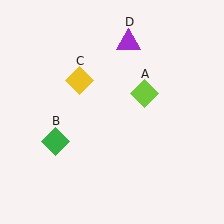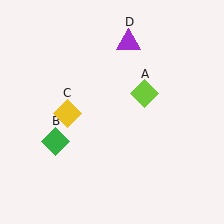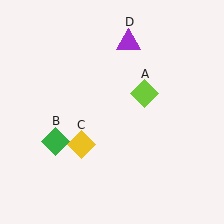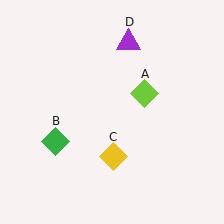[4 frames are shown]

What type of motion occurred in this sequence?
The yellow diamond (object C) rotated counterclockwise around the center of the scene.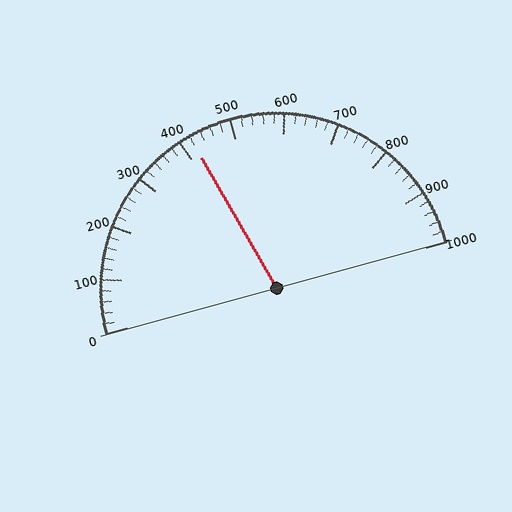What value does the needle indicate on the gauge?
The needle indicates approximately 420.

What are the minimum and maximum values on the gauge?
The gauge ranges from 0 to 1000.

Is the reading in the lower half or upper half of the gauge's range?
The reading is in the lower half of the range (0 to 1000).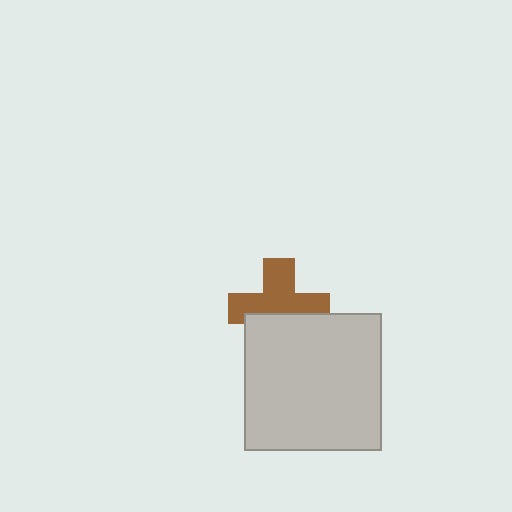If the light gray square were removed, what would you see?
You would see the complete brown cross.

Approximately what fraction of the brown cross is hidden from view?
Roughly 38% of the brown cross is hidden behind the light gray square.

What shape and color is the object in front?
The object in front is a light gray square.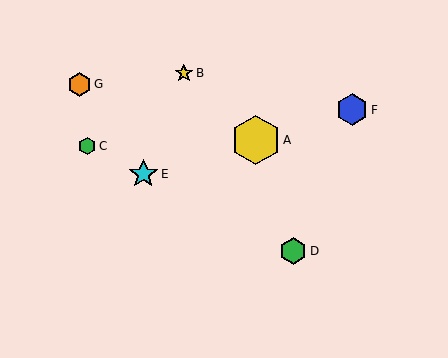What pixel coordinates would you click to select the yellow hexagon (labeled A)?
Click at (256, 140) to select the yellow hexagon A.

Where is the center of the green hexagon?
The center of the green hexagon is at (293, 251).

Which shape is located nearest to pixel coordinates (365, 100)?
The blue hexagon (labeled F) at (352, 110) is nearest to that location.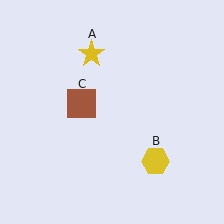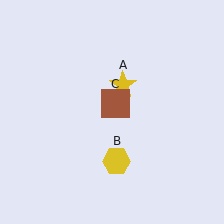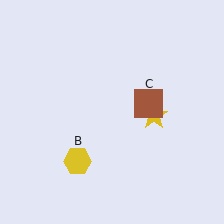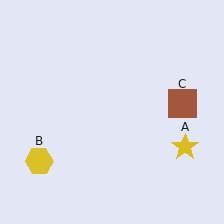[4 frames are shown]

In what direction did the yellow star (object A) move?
The yellow star (object A) moved down and to the right.